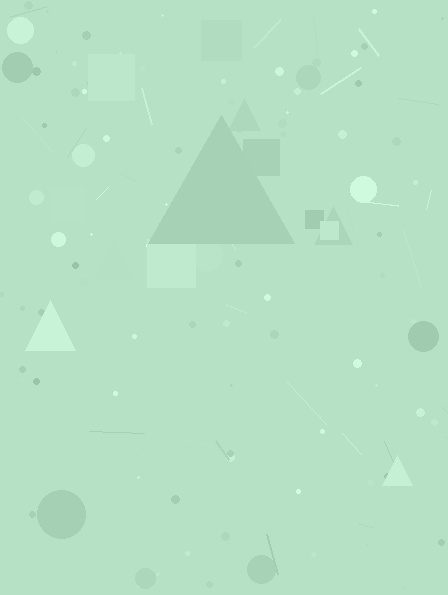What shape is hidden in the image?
A triangle is hidden in the image.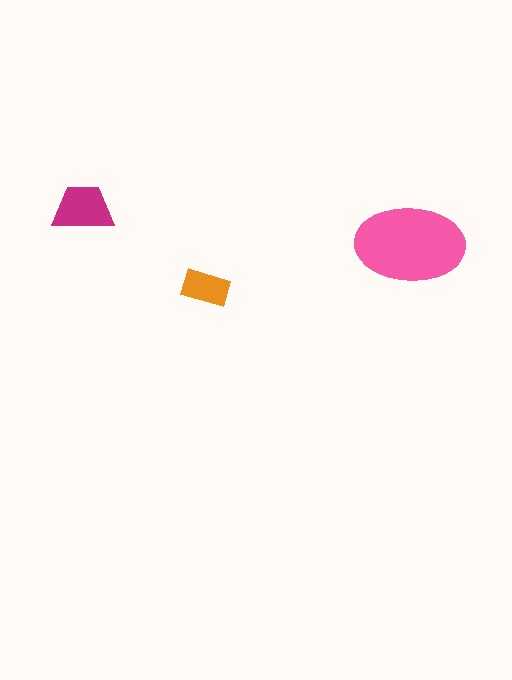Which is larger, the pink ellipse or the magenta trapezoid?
The pink ellipse.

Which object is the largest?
The pink ellipse.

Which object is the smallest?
The orange rectangle.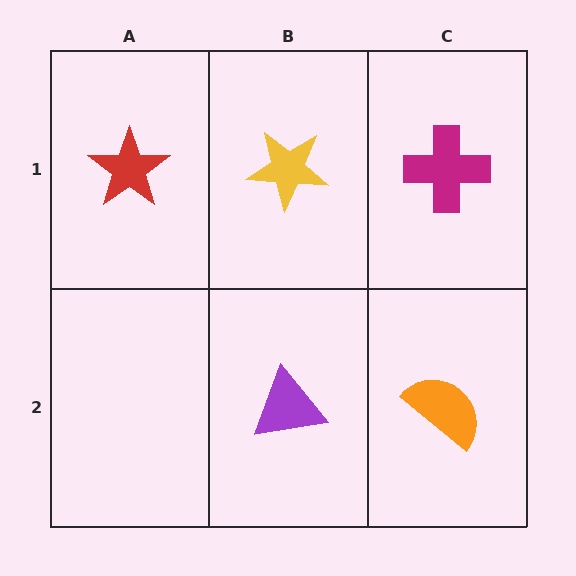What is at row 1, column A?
A red star.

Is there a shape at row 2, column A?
No, that cell is empty.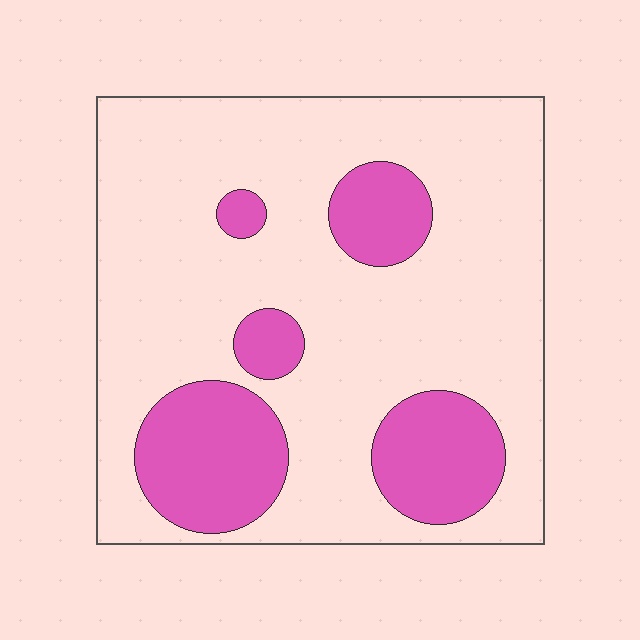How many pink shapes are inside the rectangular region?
5.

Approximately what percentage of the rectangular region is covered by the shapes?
Approximately 25%.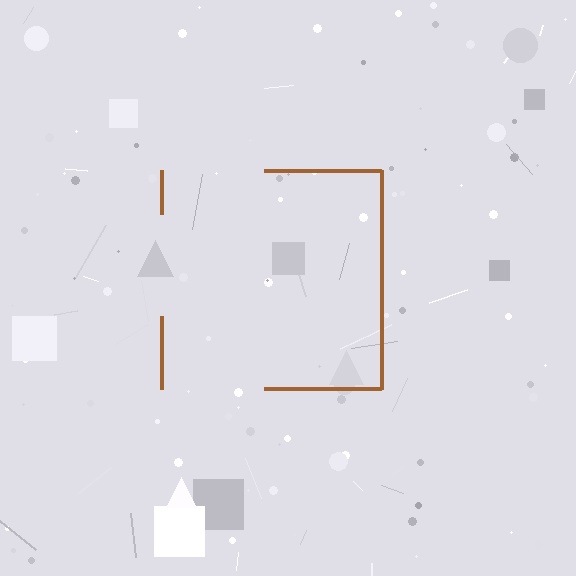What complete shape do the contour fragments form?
The contour fragments form a square.